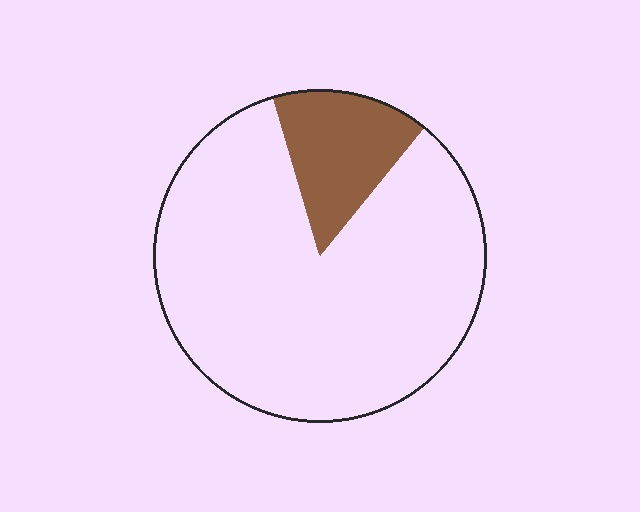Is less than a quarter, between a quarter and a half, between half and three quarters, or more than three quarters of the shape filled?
Less than a quarter.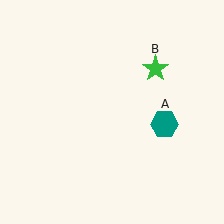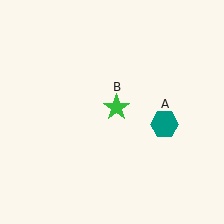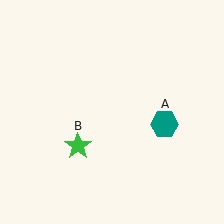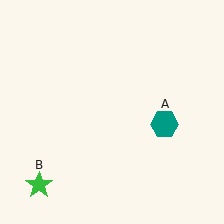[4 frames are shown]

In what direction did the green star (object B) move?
The green star (object B) moved down and to the left.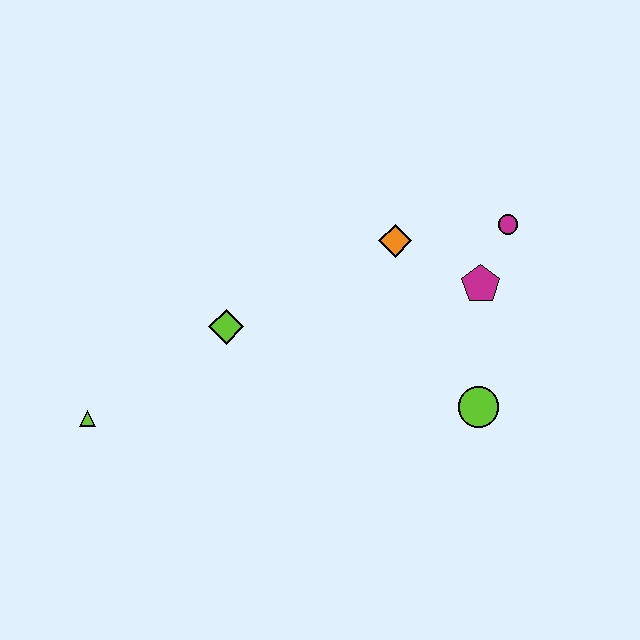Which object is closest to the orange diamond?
The magenta pentagon is closest to the orange diamond.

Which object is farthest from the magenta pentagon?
The lime triangle is farthest from the magenta pentagon.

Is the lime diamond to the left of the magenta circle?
Yes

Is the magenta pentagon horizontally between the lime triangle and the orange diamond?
No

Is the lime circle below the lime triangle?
No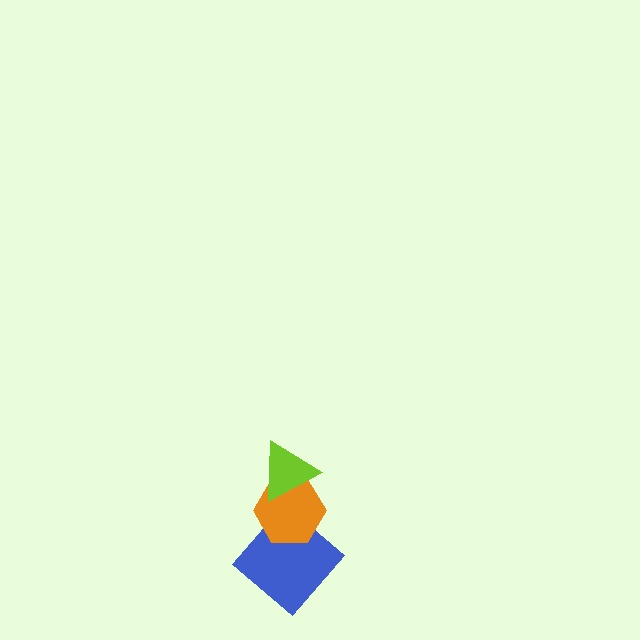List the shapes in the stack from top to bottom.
From top to bottom: the lime triangle, the orange hexagon, the blue diamond.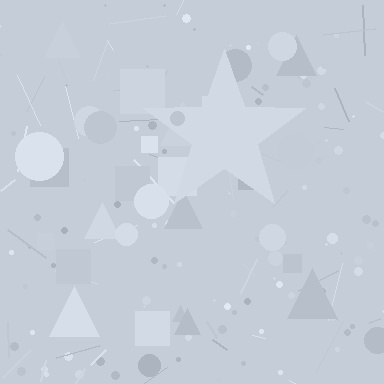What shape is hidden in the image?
A star is hidden in the image.